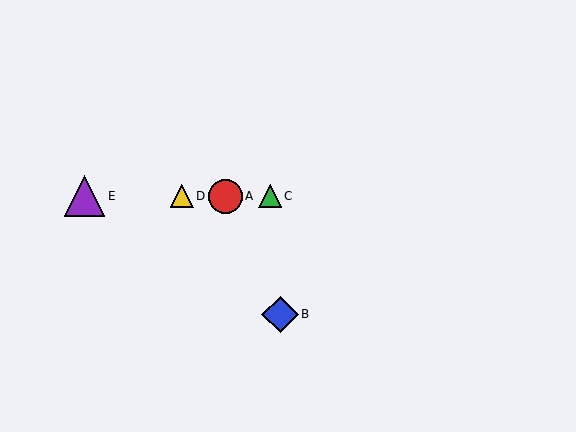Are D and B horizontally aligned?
No, D is at y≈196 and B is at y≈314.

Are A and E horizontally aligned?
Yes, both are at y≈196.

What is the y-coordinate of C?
Object C is at y≈196.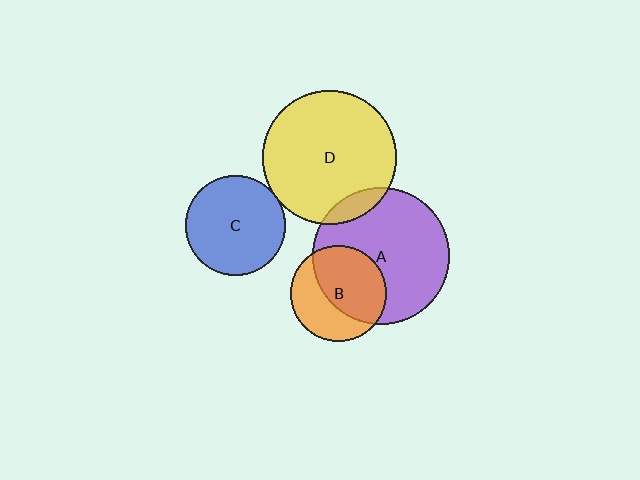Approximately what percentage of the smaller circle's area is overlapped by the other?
Approximately 10%.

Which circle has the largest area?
Circle A (purple).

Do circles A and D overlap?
Yes.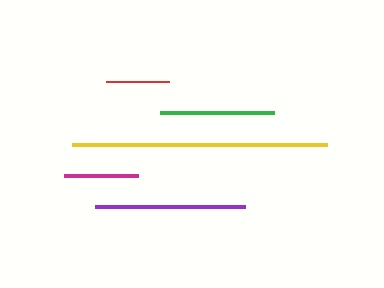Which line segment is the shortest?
The red line is the shortest at approximately 63 pixels.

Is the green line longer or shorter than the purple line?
The purple line is longer than the green line.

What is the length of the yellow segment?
The yellow segment is approximately 254 pixels long.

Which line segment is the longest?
The yellow line is the longest at approximately 254 pixels.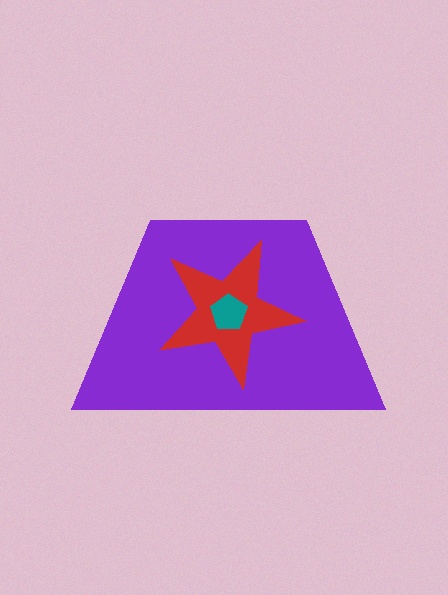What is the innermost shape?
The teal pentagon.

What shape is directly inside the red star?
The teal pentagon.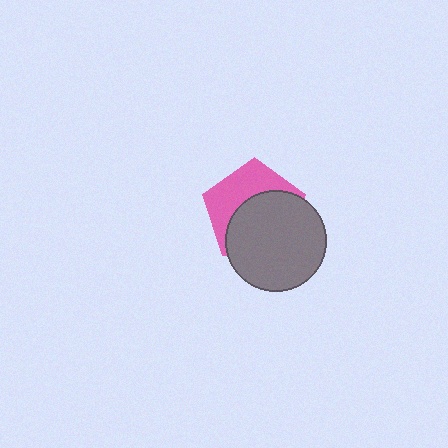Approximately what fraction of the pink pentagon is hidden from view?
Roughly 57% of the pink pentagon is hidden behind the gray circle.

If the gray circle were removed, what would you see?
You would see the complete pink pentagon.